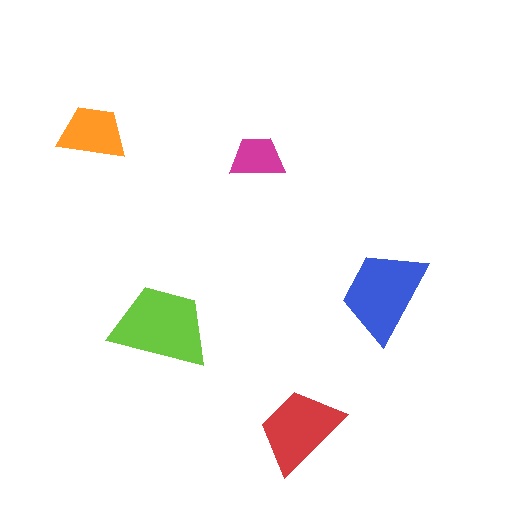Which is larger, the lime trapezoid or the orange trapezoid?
The lime one.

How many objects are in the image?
There are 5 objects in the image.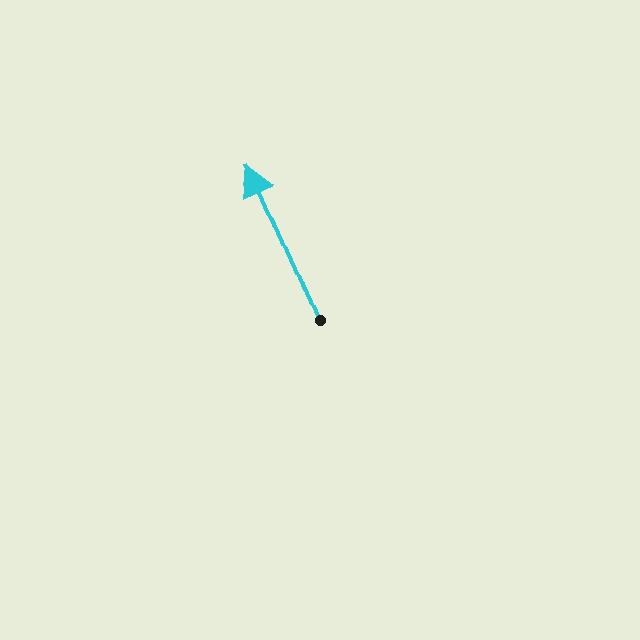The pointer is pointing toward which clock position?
Roughly 11 o'clock.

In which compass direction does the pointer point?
Northwest.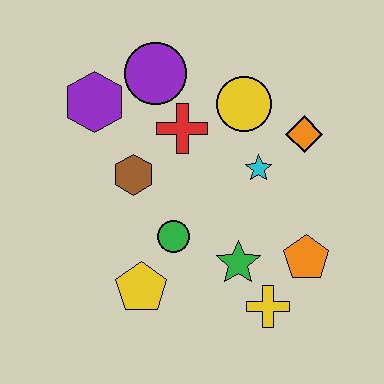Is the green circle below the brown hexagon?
Yes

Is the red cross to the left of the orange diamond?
Yes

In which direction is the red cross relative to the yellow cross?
The red cross is above the yellow cross.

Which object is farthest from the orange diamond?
The yellow pentagon is farthest from the orange diamond.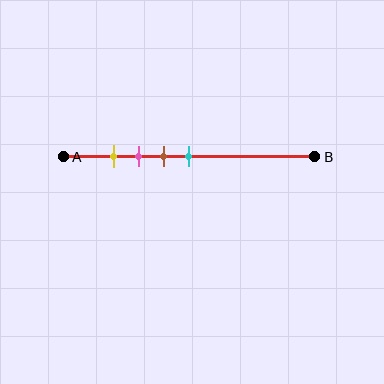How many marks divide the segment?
There are 4 marks dividing the segment.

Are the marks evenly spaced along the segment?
Yes, the marks are approximately evenly spaced.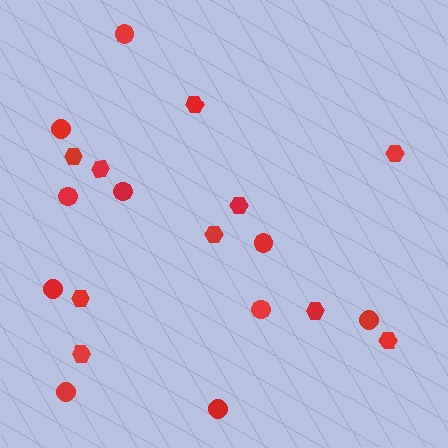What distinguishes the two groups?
There are 2 groups: one group of hexagons (10) and one group of circles (10).